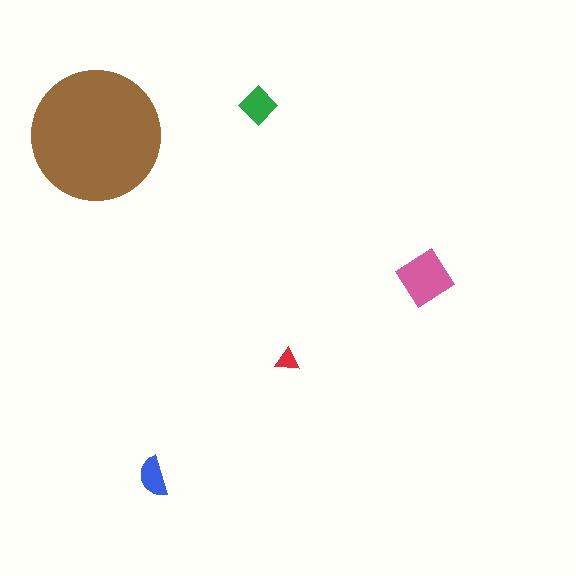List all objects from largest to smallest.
The brown circle, the pink diamond, the green diamond, the blue semicircle, the red triangle.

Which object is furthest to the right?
The pink diamond is rightmost.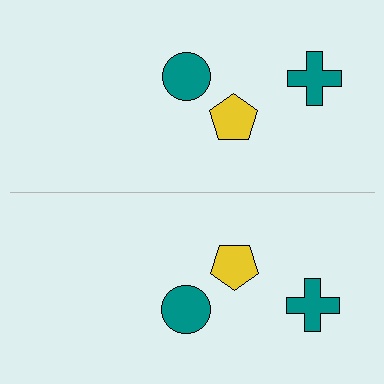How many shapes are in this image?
There are 6 shapes in this image.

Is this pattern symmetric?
Yes, this pattern has bilateral (reflection) symmetry.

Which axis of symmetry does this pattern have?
The pattern has a horizontal axis of symmetry running through the center of the image.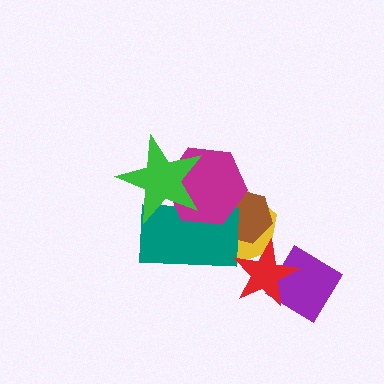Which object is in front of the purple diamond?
The red star is in front of the purple diamond.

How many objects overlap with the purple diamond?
1 object overlaps with the purple diamond.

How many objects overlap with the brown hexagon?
3 objects overlap with the brown hexagon.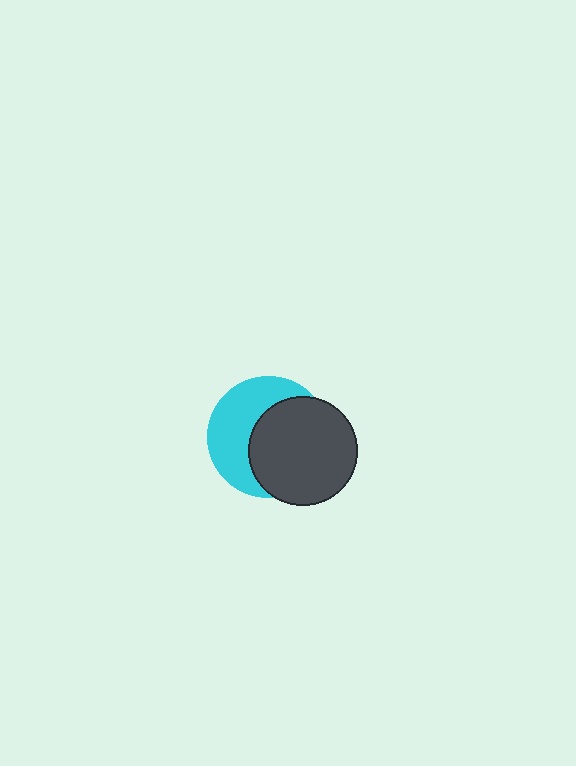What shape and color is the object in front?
The object in front is a dark gray circle.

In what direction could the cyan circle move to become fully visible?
The cyan circle could move left. That would shift it out from behind the dark gray circle entirely.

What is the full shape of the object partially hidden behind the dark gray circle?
The partially hidden object is a cyan circle.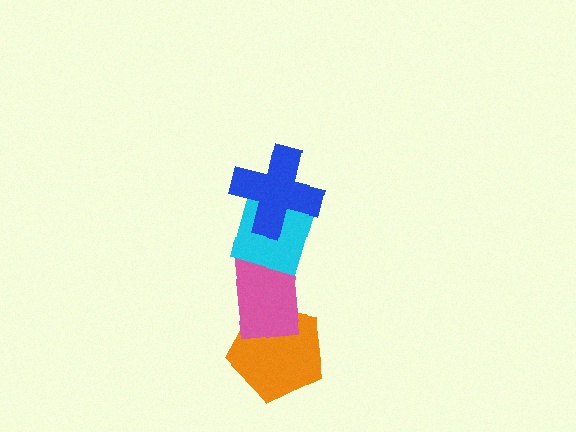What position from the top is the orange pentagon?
The orange pentagon is 4th from the top.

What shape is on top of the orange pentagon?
The pink rectangle is on top of the orange pentagon.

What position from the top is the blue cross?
The blue cross is 1st from the top.